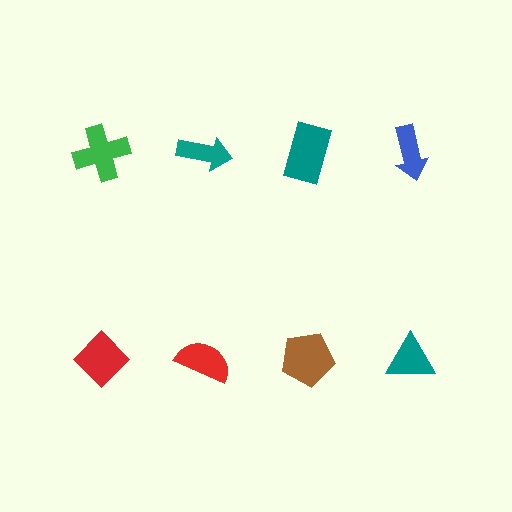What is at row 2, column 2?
A red semicircle.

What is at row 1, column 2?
A teal arrow.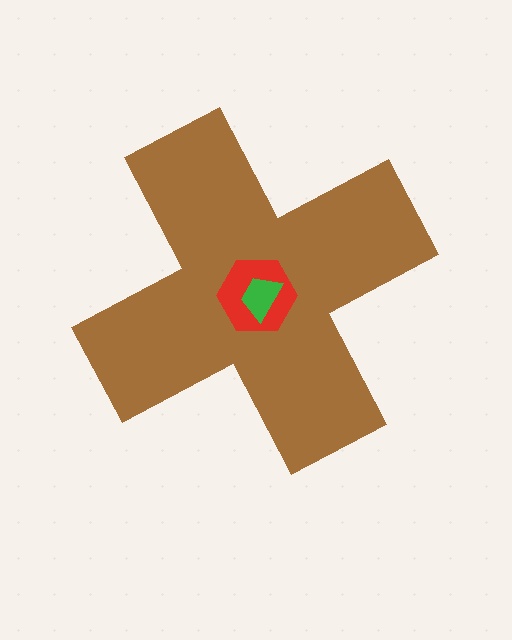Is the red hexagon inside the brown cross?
Yes.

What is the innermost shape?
The green trapezoid.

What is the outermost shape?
The brown cross.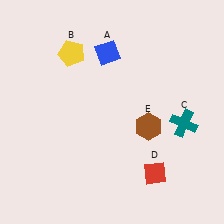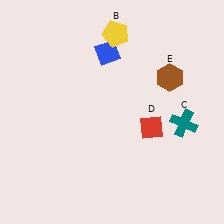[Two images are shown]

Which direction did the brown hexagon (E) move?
The brown hexagon (E) moved up.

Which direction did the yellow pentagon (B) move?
The yellow pentagon (B) moved right.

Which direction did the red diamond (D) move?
The red diamond (D) moved up.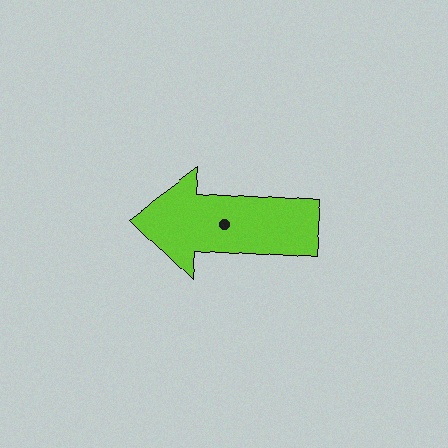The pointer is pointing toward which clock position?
Roughly 9 o'clock.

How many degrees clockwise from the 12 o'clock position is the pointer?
Approximately 274 degrees.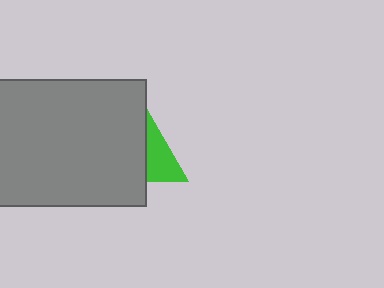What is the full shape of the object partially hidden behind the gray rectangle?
The partially hidden object is a green triangle.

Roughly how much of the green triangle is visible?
A small part of it is visible (roughly 30%).